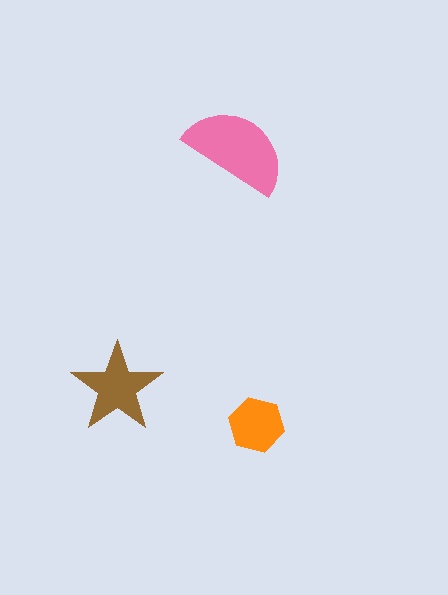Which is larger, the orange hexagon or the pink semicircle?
The pink semicircle.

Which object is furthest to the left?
The brown star is leftmost.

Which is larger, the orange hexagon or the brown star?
The brown star.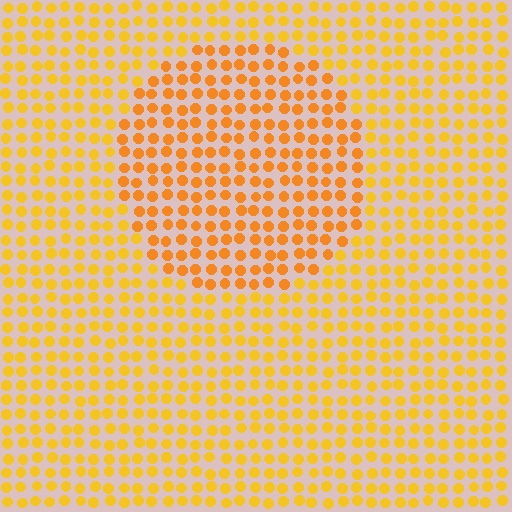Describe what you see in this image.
The image is filled with small yellow elements in a uniform arrangement. A circle-shaped region is visible where the elements are tinted to a slightly different hue, forming a subtle color boundary.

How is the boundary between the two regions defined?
The boundary is defined purely by a slight shift in hue (about 17 degrees). Spacing, size, and orientation are identical on both sides.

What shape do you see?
I see a circle.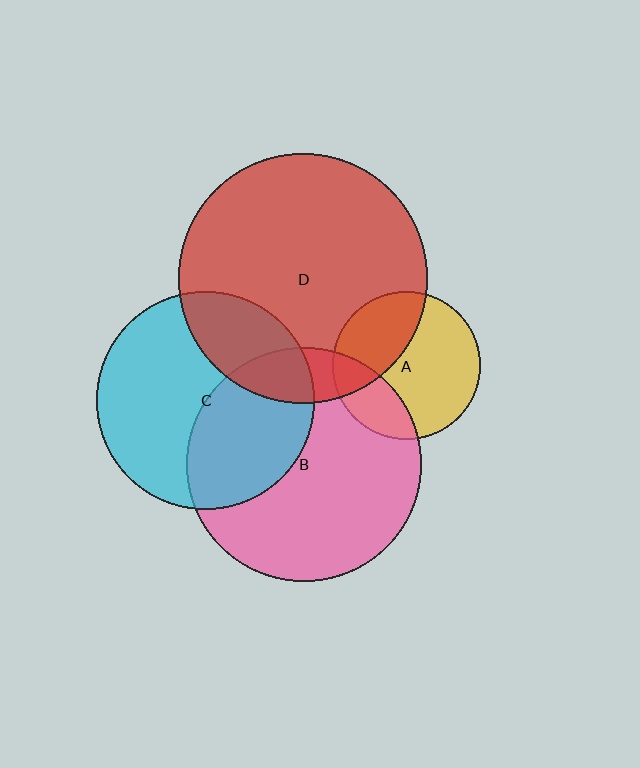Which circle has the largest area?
Circle D (red).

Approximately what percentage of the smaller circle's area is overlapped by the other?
Approximately 40%.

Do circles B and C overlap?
Yes.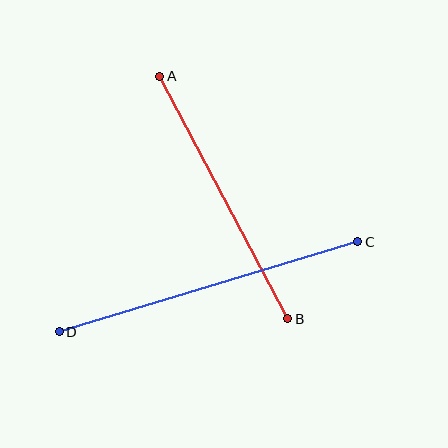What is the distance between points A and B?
The distance is approximately 274 pixels.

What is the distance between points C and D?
The distance is approximately 312 pixels.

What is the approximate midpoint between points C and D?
The midpoint is at approximately (208, 287) pixels.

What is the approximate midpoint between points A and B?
The midpoint is at approximately (224, 198) pixels.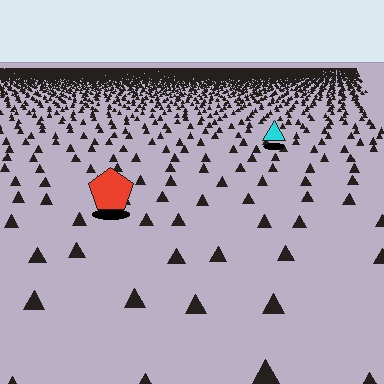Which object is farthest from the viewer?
The cyan triangle is farthest from the viewer. It appears smaller and the ground texture around it is denser.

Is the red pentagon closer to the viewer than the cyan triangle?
Yes. The red pentagon is closer — you can tell from the texture gradient: the ground texture is coarser near it.